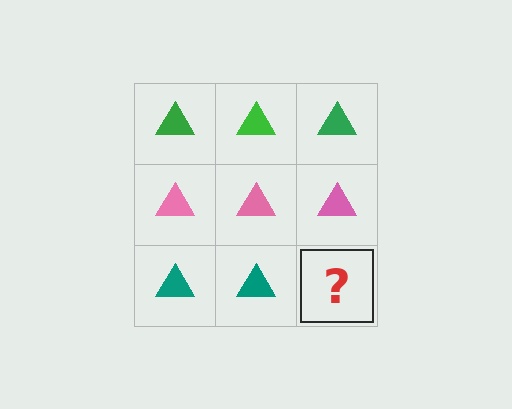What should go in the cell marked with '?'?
The missing cell should contain a teal triangle.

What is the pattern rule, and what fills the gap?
The rule is that each row has a consistent color. The gap should be filled with a teal triangle.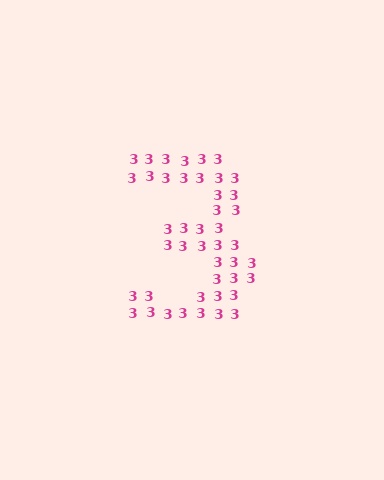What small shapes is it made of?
It is made of small digit 3's.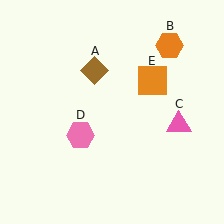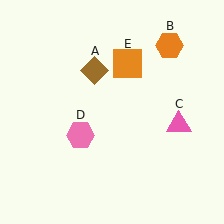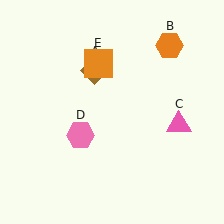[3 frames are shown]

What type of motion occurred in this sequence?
The orange square (object E) rotated counterclockwise around the center of the scene.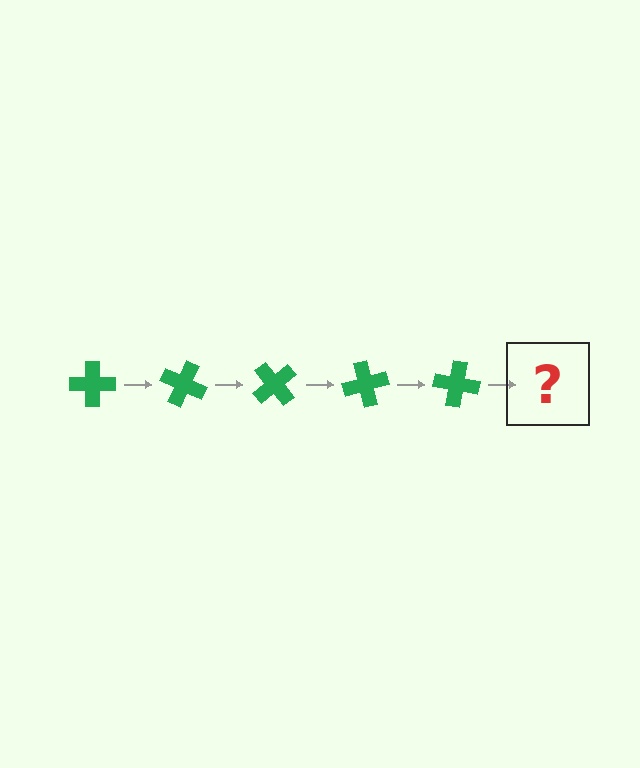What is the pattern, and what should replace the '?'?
The pattern is that the cross rotates 25 degrees each step. The '?' should be a green cross rotated 125 degrees.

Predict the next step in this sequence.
The next step is a green cross rotated 125 degrees.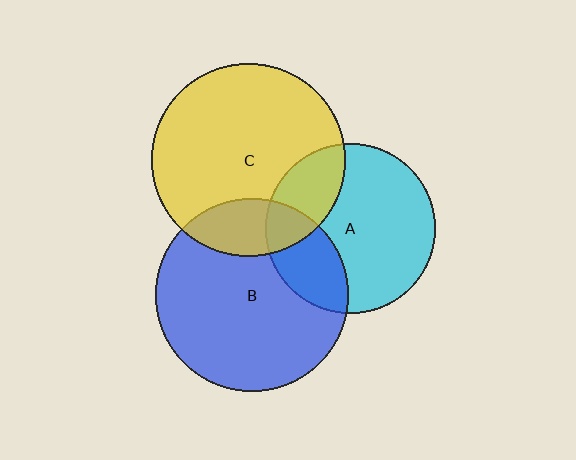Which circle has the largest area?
Circle C (yellow).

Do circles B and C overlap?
Yes.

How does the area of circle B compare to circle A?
Approximately 1.3 times.